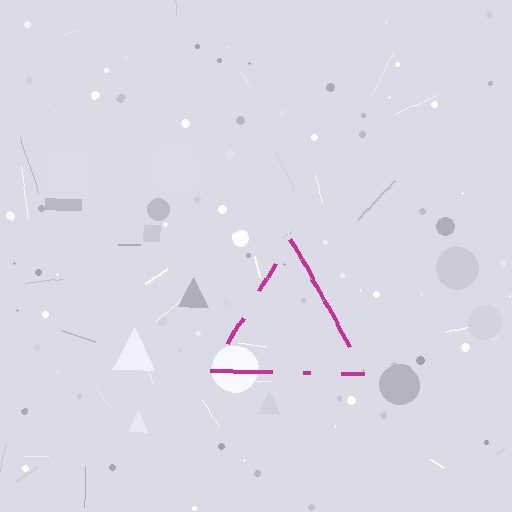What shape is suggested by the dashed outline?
The dashed outline suggests a triangle.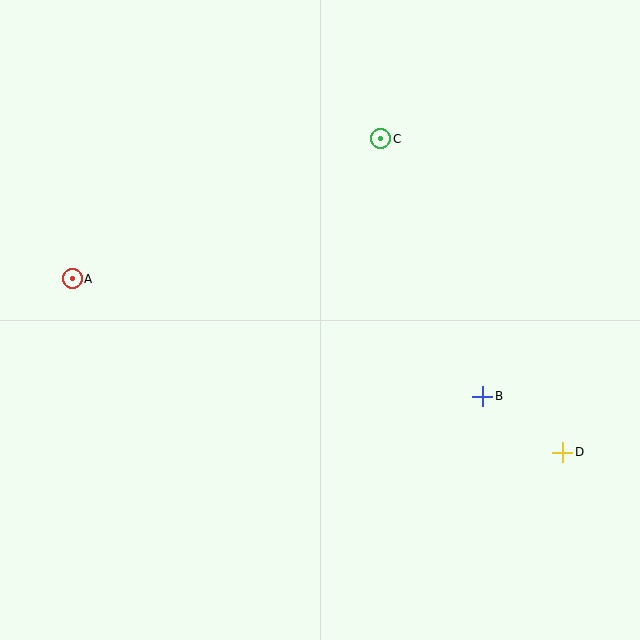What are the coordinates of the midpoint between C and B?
The midpoint between C and B is at (432, 268).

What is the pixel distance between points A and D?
The distance between A and D is 520 pixels.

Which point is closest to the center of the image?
Point B at (483, 396) is closest to the center.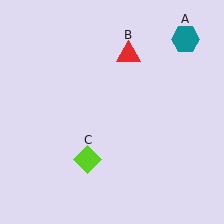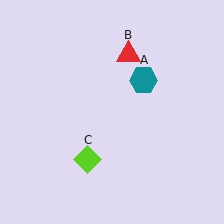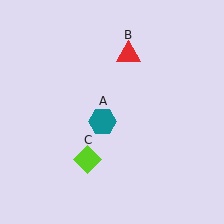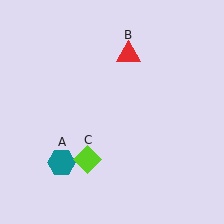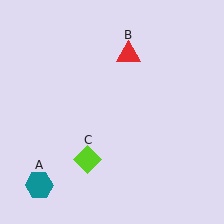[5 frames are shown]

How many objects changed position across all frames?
1 object changed position: teal hexagon (object A).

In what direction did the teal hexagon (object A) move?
The teal hexagon (object A) moved down and to the left.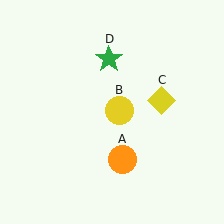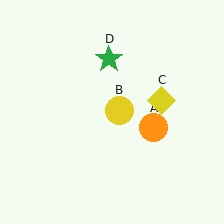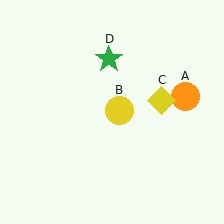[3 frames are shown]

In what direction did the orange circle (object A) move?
The orange circle (object A) moved up and to the right.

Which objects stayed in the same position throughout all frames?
Yellow circle (object B) and yellow diamond (object C) and green star (object D) remained stationary.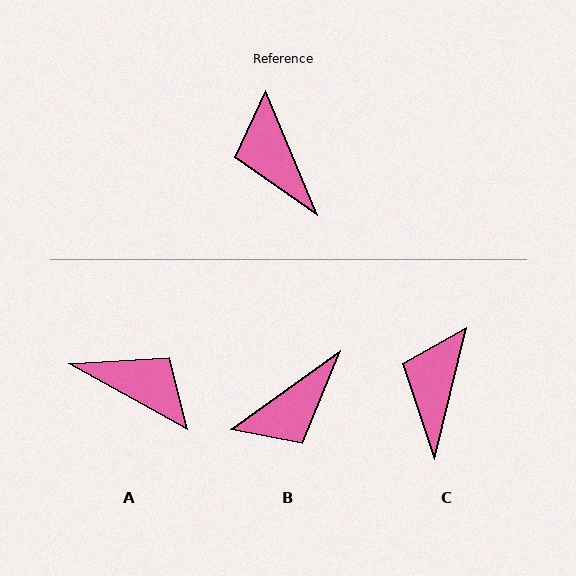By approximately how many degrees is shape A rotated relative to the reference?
Approximately 141 degrees clockwise.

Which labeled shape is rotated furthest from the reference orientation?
A, about 141 degrees away.